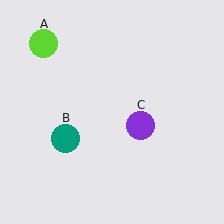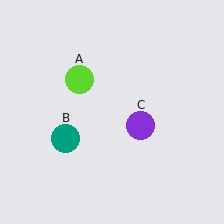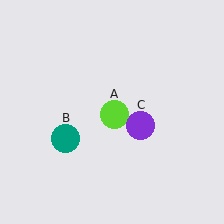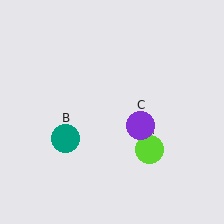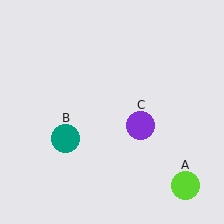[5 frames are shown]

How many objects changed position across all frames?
1 object changed position: lime circle (object A).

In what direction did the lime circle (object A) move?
The lime circle (object A) moved down and to the right.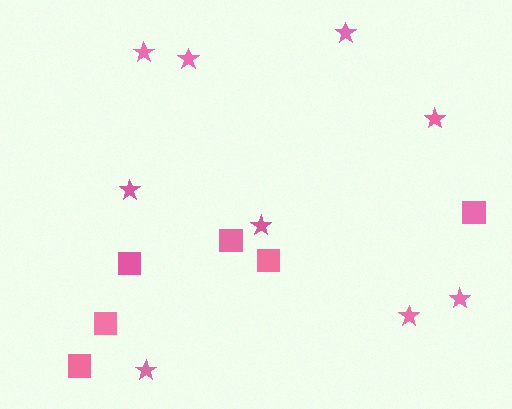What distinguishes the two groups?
There are 2 groups: one group of squares (6) and one group of stars (9).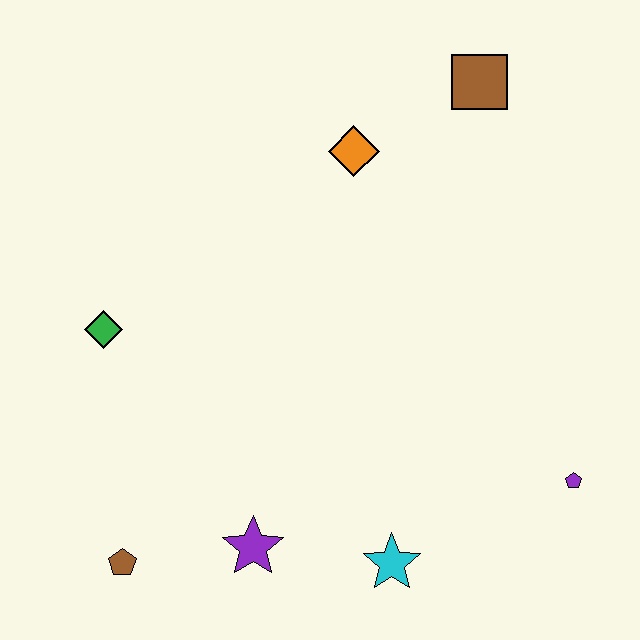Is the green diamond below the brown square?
Yes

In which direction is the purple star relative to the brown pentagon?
The purple star is to the right of the brown pentagon.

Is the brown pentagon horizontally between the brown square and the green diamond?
Yes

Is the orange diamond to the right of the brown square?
No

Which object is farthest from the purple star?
The brown square is farthest from the purple star.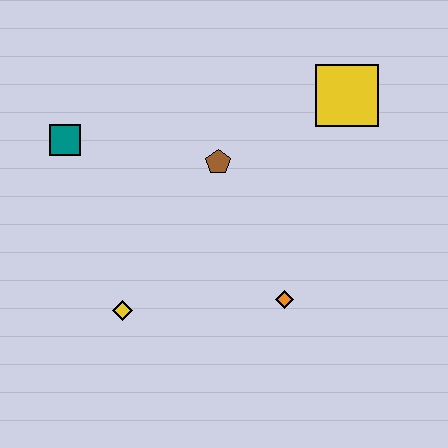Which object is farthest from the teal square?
The yellow square is farthest from the teal square.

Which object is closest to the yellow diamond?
The orange diamond is closest to the yellow diamond.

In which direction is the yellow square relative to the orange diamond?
The yellow square is above the orange diamond.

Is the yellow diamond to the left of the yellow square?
Yes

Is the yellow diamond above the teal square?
No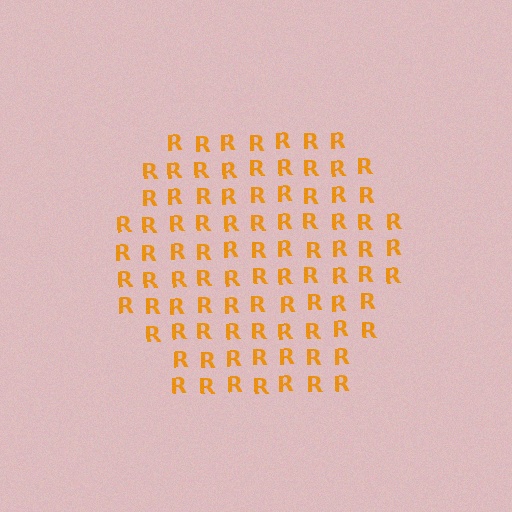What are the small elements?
The small elements are letter R's.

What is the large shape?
The large shape is a hexagon.